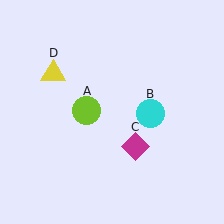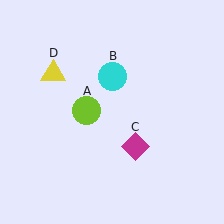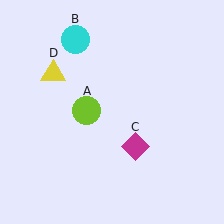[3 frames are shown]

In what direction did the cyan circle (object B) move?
The cyan circle (object B) moved up and to the left.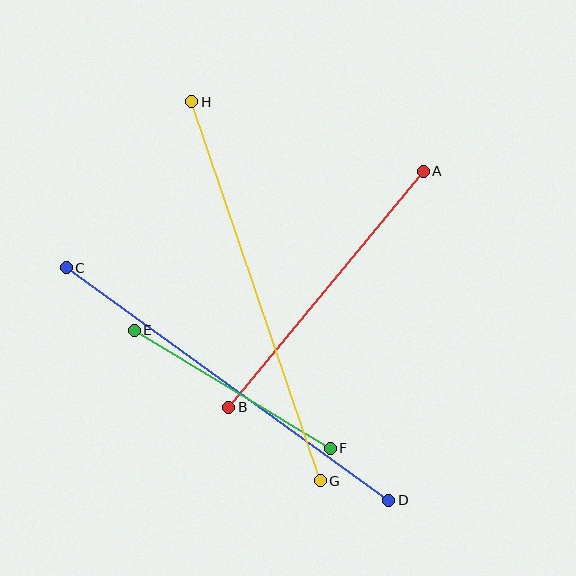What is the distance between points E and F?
The distance is approximately 229 pixels.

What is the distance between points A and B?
The distance is approximately 306 pixels.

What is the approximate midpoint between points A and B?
The midpoint is at approximately (326, 289) pixels.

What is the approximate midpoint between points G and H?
The midpoint is at approximately (256, 291) pixels.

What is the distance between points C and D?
The distance is approximately 398 pixels.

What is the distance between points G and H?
The distance is approximately 400 pixels.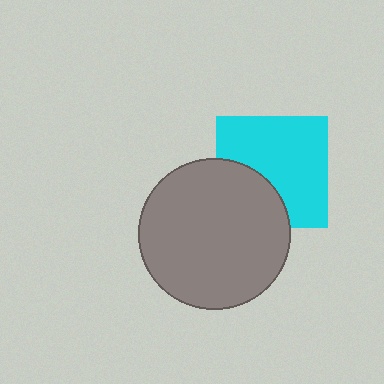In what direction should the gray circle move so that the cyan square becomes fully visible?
The gray circle should move toward the lower-left. That is the shortest direction to clear the overlap and leave the cyan square fully visible.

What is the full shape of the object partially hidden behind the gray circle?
The partially hidden object is a cyan square.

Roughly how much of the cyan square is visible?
Most of it is visible (roughly 68%).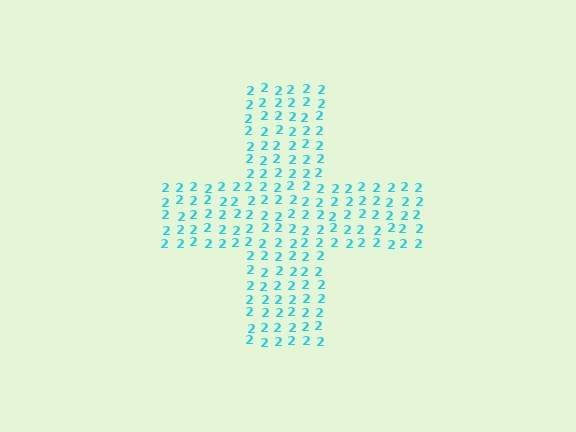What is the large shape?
The large shape is a cross.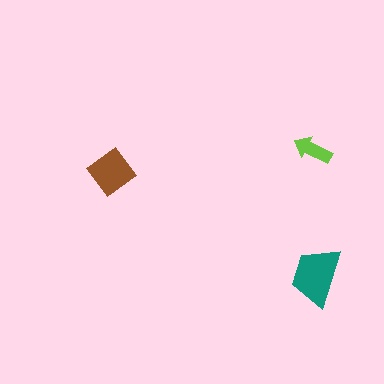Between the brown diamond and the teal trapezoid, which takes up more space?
The teal trapezoid.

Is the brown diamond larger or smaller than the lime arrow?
Larger.